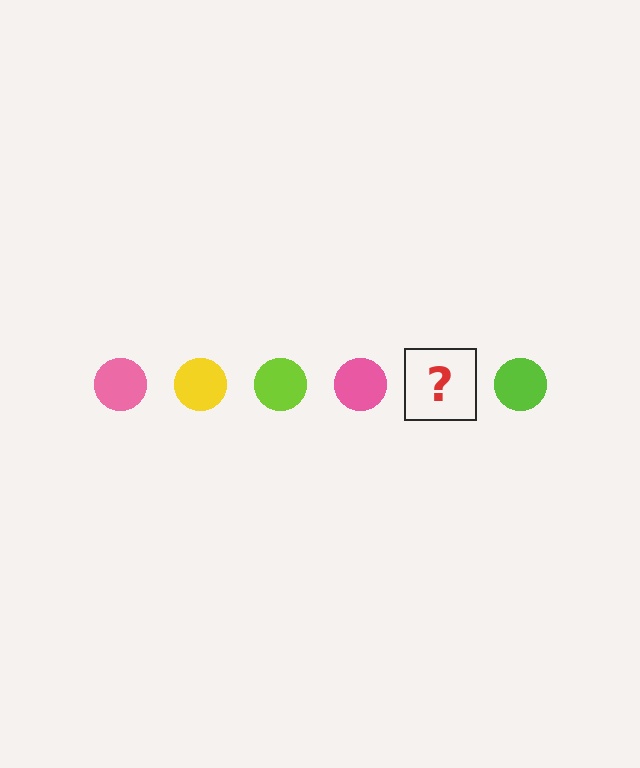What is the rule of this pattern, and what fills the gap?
The rule is that the pattern cycles through pink, yellow, lime circles. The gap should be filled with a yellow circle.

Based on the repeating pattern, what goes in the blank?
The blank should be a yellow circle.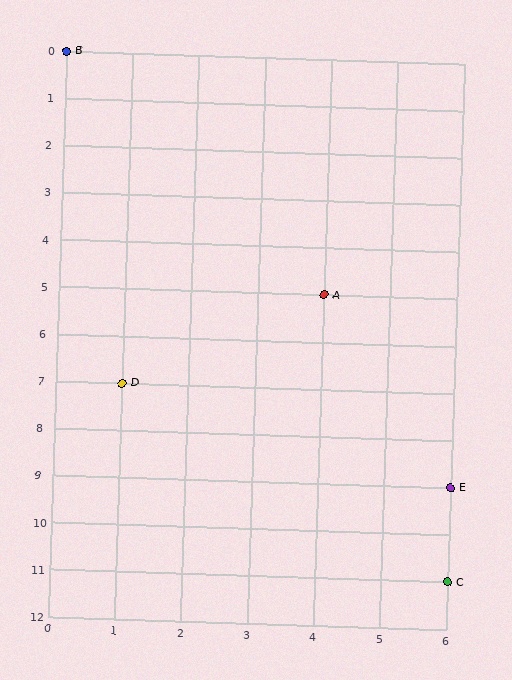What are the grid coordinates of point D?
Point D is at grid coordinates (1, 7).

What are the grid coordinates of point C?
Point C is at grid coordinates (6, 11).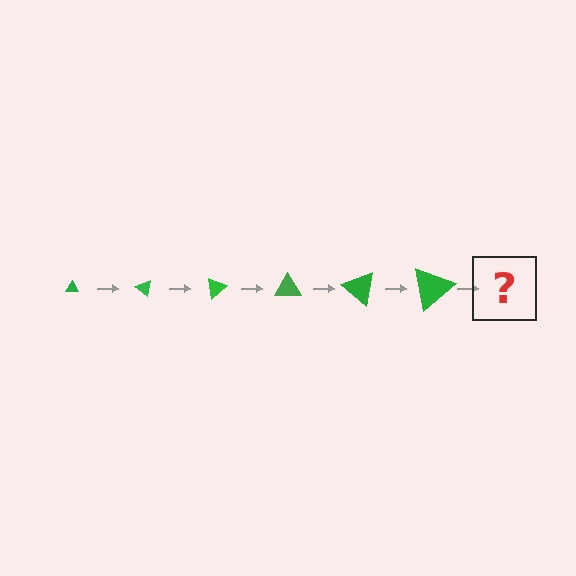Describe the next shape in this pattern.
It should be a triangle, larger than the previous one and rotated 240 degrees from the start.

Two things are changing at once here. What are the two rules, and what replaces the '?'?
The two rules are that the triangle grows larger each step and it rotates 40 degrees each step. The '?' should be a triangle, larger than the previous one and rotated 240 degrees from the start.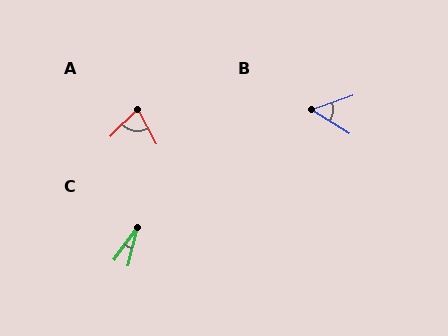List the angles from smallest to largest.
C (23°), B (51°), A (74°).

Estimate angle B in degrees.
Approximately 51 degrees.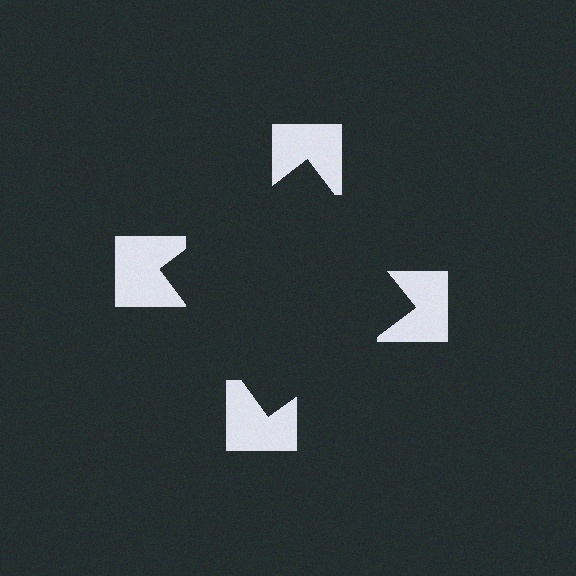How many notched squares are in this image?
There are 4 — one at each vertex of the illusory square.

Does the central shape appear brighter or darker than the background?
It typically appears slightly darker than the background, even though no actual brightness change is drawn.